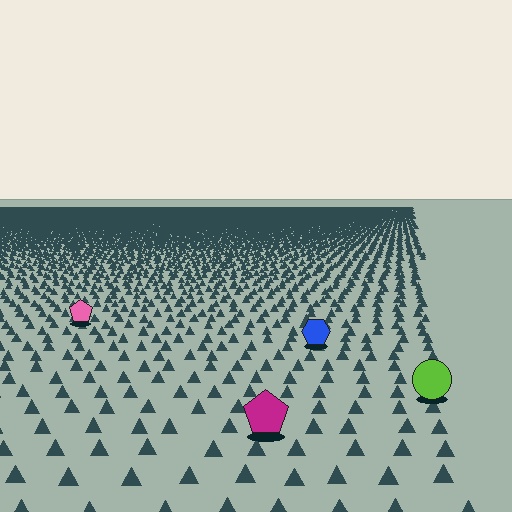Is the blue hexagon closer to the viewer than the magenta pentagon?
No. The magenta pentagon is closer — you can tell from the texture gradient: the ground texture is coarser near it.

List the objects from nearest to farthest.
From nearest to farthest: the magenta pentagon, the lime circle, the blue hexagon, the pink pentagon.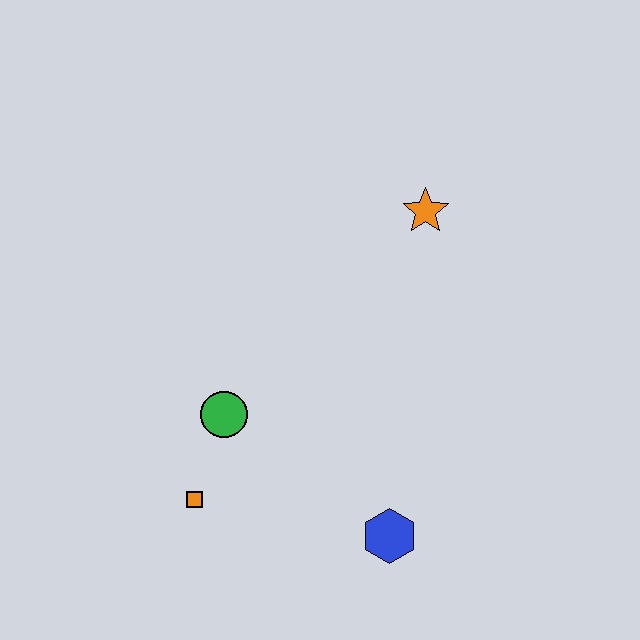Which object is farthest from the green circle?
The orange star is farthest from the green circle.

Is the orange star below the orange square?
No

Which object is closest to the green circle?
The orange square is closest to the green circle.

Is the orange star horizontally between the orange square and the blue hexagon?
No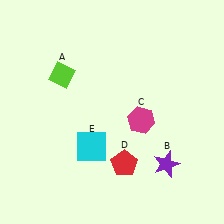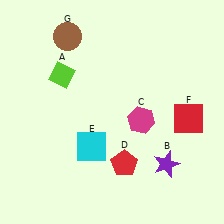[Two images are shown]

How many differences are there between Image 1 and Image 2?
There are 2 differences between the two images.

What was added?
A red square (F), a brown circle (G) were added in Image 2.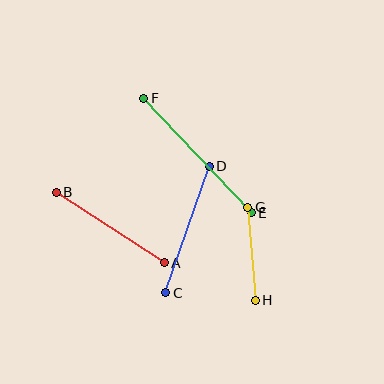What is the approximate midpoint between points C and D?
The midpoint is at approximately (187, 229) pixels.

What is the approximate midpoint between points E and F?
The midpoint is at approximately (198, 156) pixels.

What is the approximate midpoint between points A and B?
The midpoint is at approximately (110, 228) pixels.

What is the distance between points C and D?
The distance is approximately 134 pixels.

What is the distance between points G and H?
The distance is approximately 94 pixels.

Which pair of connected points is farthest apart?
Points E and F are farthest apart.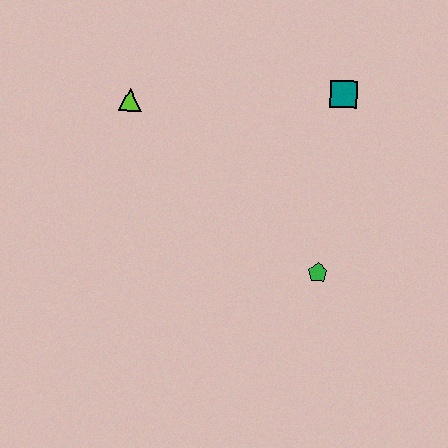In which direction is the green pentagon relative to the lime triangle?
The green pentagon is to the right of the lime triangle.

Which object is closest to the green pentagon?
The teal square is closest to the green pentagon.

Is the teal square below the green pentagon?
No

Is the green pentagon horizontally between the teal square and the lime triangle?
Yes